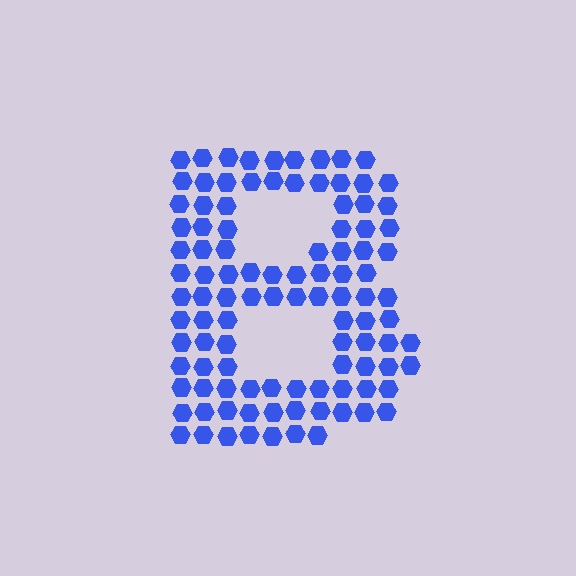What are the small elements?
The small elements are hexagons.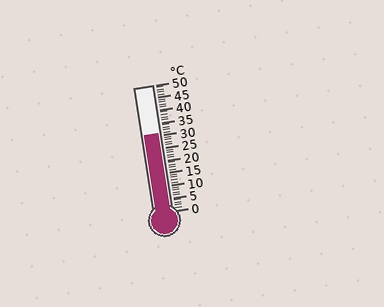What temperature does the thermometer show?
The thermometer shows approximately 31°C.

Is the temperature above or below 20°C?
The temperature is above 20°C.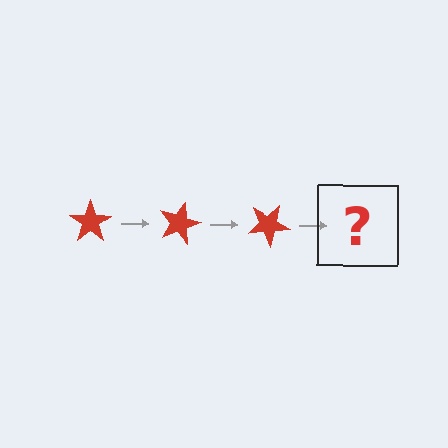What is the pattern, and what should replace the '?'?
The pattern is that the star rotates 15 degrees each step. The '?' should be a red star rotated 45 degrees.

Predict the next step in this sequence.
The next step is a red star rotated 45 degrees.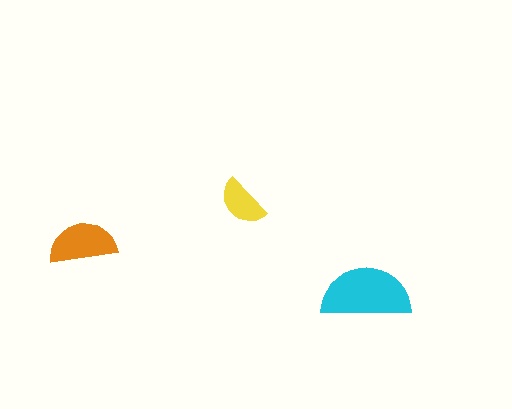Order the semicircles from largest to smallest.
the cyan one, the orange one, the yellow one.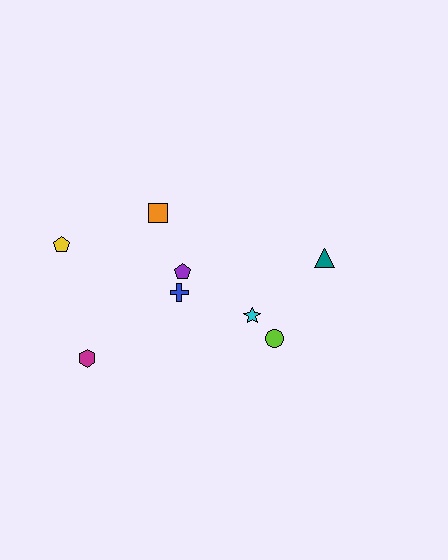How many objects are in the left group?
There are 5 objects.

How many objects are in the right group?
There are 3 objects.